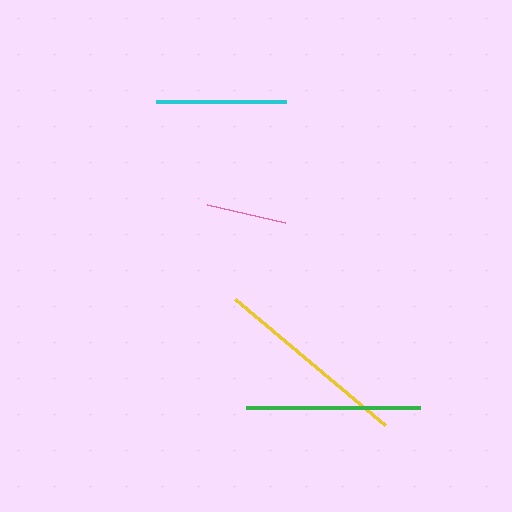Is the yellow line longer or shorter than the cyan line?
The yellow line is longer than the cyan line.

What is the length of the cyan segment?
The cyan segment is approximately 130 pixels long.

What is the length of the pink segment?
The pink segment is approximately 81 pixels long.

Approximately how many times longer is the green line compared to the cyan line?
The green line is approximately 1.3 times the length of the cyan line.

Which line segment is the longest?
The yellow line is the longest at approximately 195 pixels.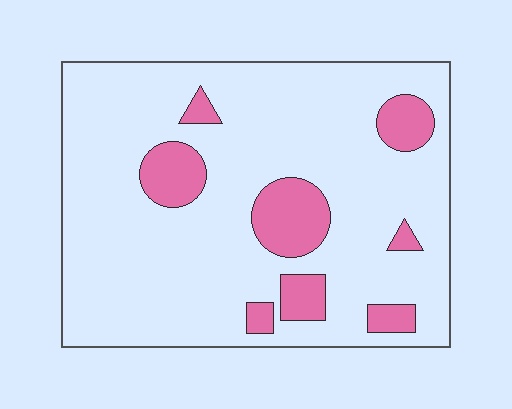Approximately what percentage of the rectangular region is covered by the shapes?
Approximately 15%.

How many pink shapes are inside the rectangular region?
8.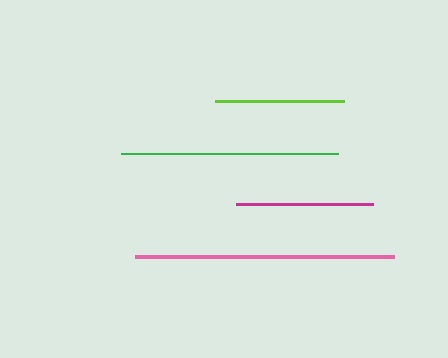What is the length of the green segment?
The green segment is approximately 217 pixels long.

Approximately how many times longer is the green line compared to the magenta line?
The green line is approximately 1.6 times the length of the magenta line.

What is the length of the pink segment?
The pink segment is approximately 259 pixels long.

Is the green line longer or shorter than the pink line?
The pink line is longer than the green line.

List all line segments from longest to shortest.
From longest to shortest: pink, green, magenta, lime.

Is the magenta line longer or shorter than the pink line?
The pink line is longer than the magenta line.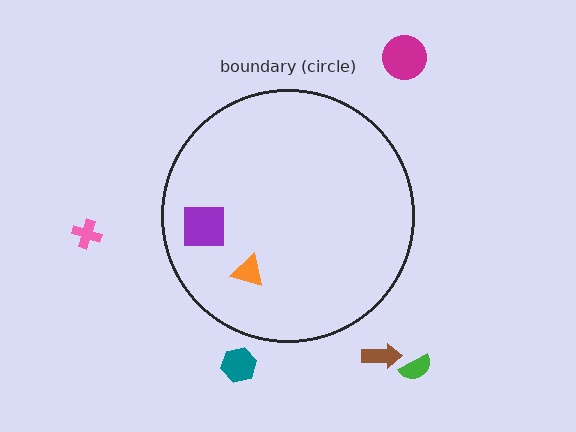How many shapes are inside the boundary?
2 inside, 5 outside.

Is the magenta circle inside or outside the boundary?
Outside.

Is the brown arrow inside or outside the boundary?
Outside.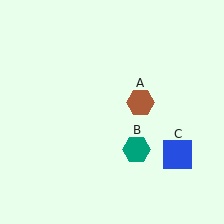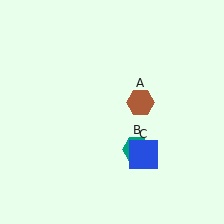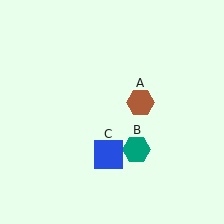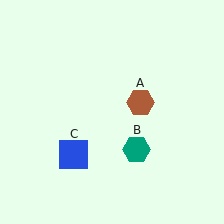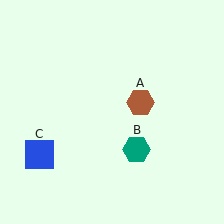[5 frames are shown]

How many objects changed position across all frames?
1 object changed position: blue square (object C).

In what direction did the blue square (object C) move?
The blue square (object C) moved left.